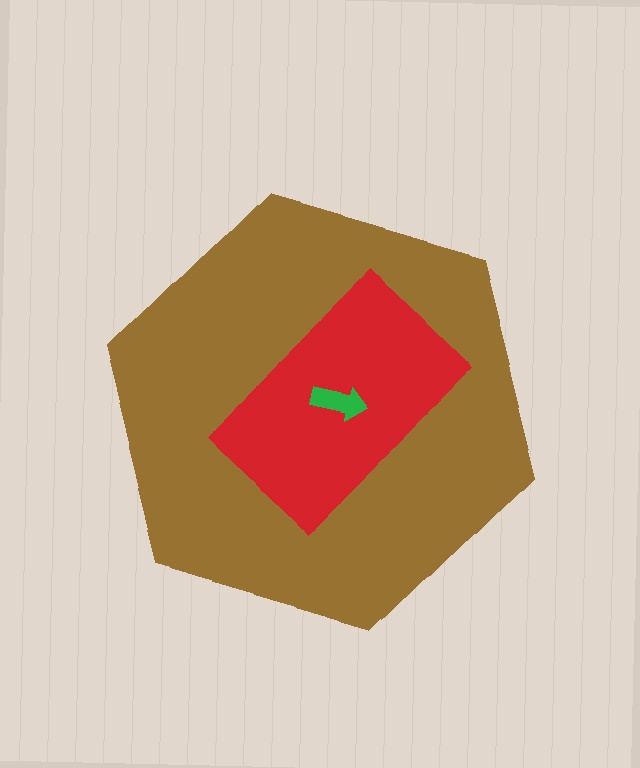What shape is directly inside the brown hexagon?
The red rectangle.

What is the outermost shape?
The brown hexagon.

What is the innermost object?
The green arrow.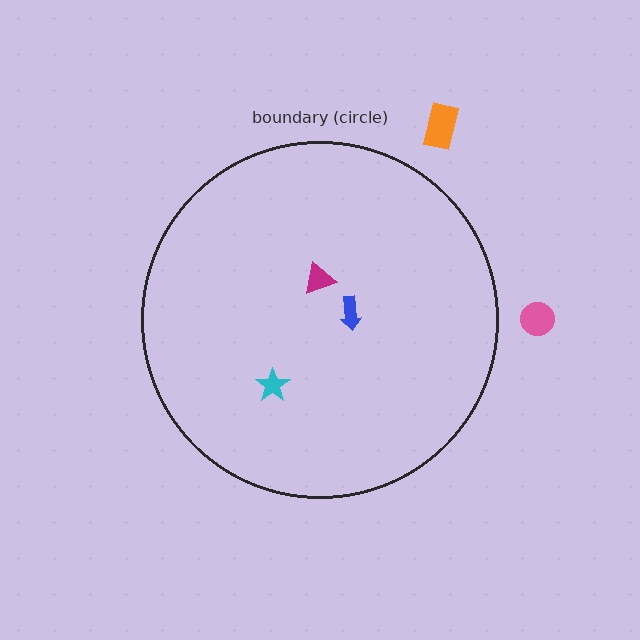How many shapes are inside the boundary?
3 inside, 2 outside.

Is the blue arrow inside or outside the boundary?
Inside.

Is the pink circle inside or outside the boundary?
Outside.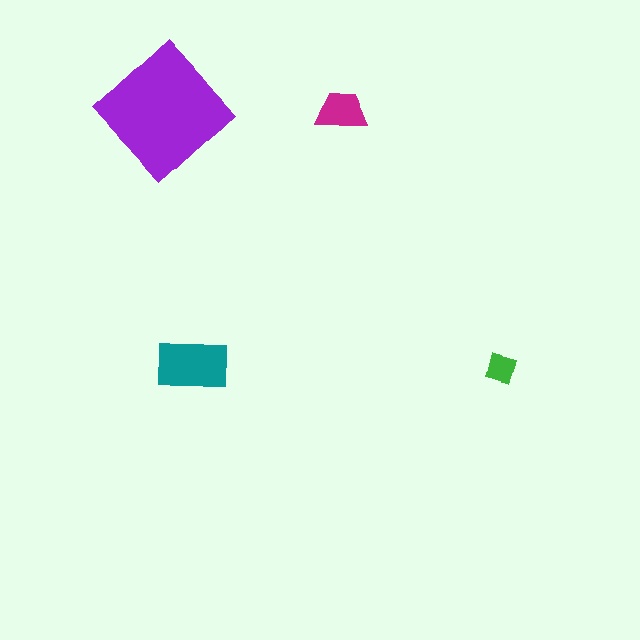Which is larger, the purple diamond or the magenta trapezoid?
The purple diamond.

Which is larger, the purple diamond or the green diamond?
The purple diamond.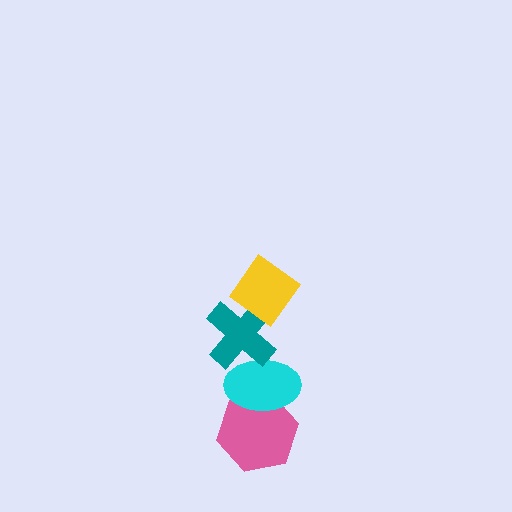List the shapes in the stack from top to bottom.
From top to bottom: the yellow diamond, the teal cross, the cyan ellipse, the pink hexagon.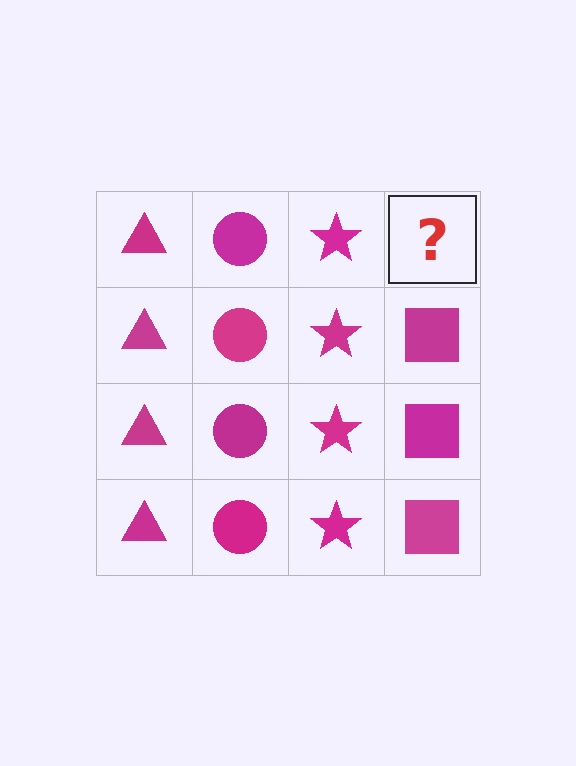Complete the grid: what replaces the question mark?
The question mark should be replaced with a magenta square.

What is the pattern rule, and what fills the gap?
The rule is that each column has a consistent shape. The gap should be filled with a magenta square.